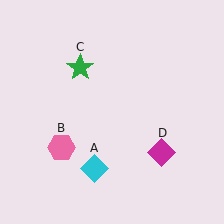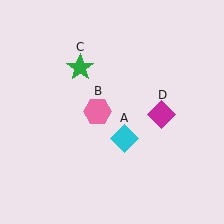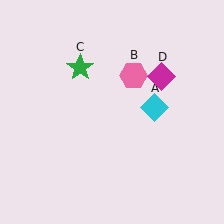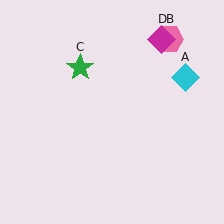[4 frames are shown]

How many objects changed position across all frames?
3 objects changed position: cyan diamond (object A), pink hexagon (object B), magenta diamond (object D).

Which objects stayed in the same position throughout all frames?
Green star (object C) remained stationary.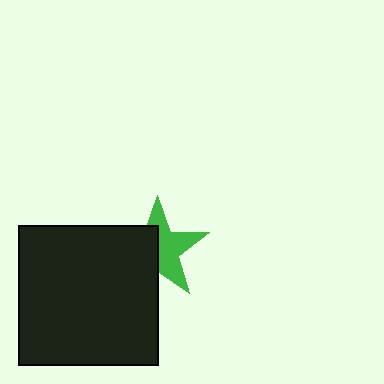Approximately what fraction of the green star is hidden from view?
Roughly 48% of the green star is hidden behind the black square.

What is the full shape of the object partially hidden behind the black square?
The partially hidden object is a green star.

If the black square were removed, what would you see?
You would see the complete green star.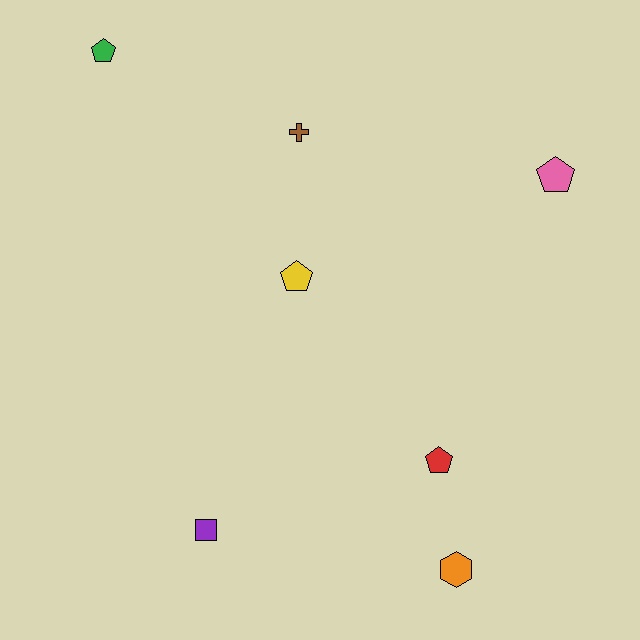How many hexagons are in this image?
There is 1 hexagon.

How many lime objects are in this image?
There are no lime objects.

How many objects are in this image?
There are 7 objects.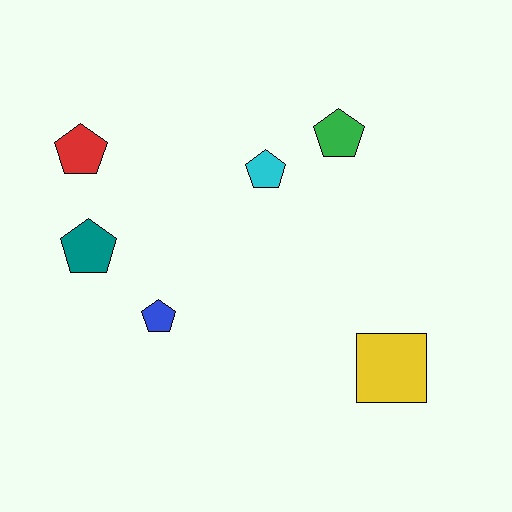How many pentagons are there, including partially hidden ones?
There are 5 pentagons.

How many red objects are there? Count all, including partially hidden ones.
There is 1 red object.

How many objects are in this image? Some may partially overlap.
There are 6 objects.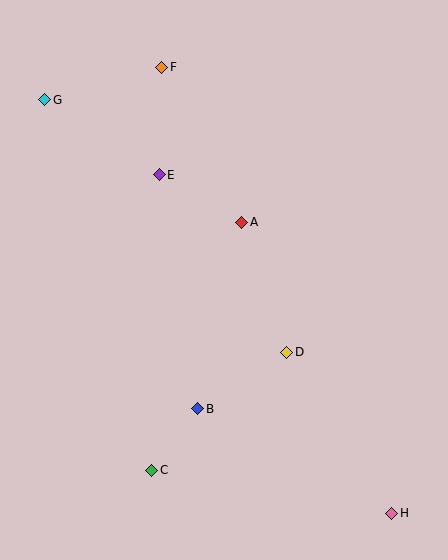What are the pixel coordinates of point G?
Point G is at (45, 100).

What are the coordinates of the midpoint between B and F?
The midpoint between B and F is at (180, 238).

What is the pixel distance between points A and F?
The distance between A and F is 175 pixels.